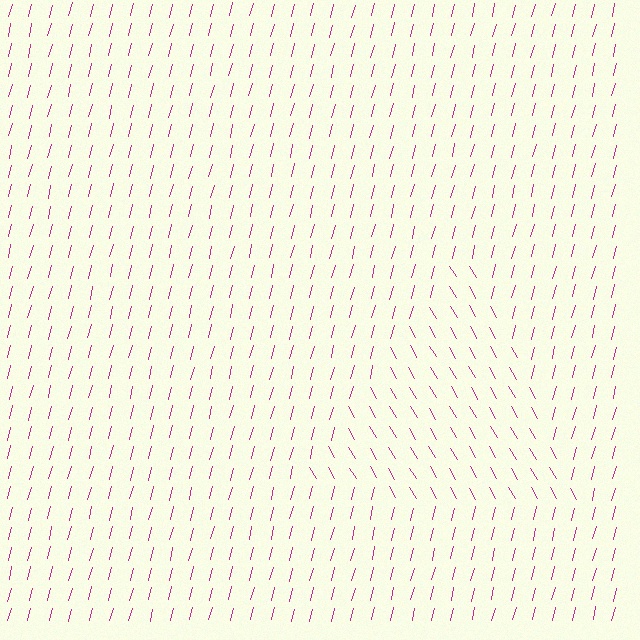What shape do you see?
I see a triangle.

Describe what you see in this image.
The image is filled with small magenta line segments. A triangle region in the image has lines oriented differently from the surrounding lines, creating a visible texture boundary.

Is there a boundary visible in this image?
Yes, there is a texture boundary formed by a change in line orientation.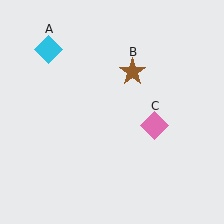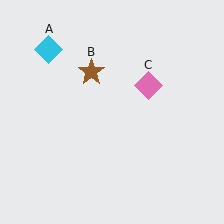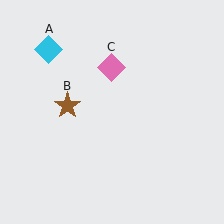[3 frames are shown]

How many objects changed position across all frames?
2 objects changed position: brown star (object B), pink diamond (object C).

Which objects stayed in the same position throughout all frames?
Cyan diamond (object A) remained stationary.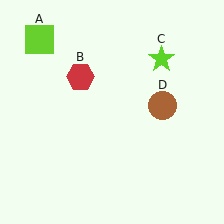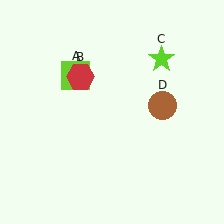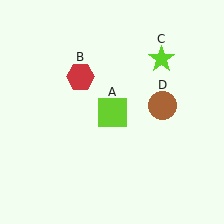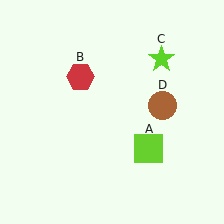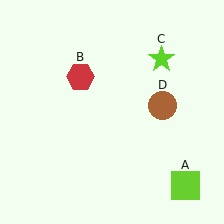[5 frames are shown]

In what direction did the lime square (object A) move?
The lime square (object A) moved down and to the right.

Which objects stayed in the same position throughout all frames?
Red hexagon (object B) and lime star (object C) and brown circle (object D) remained stationary.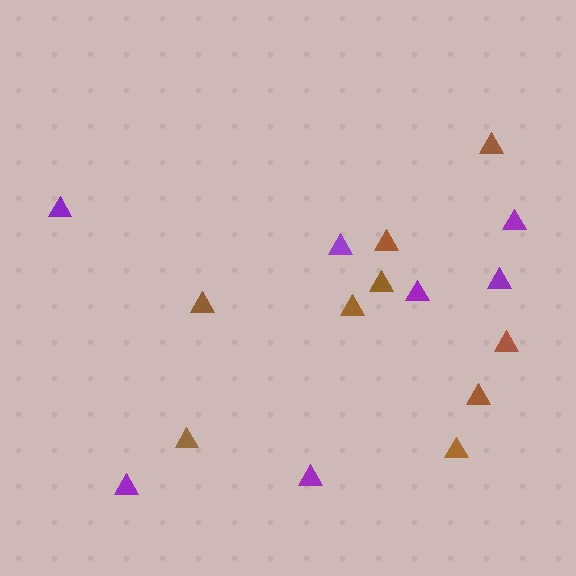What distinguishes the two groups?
There are 2 groups: one group of brown triangles (9) and one group of purple triangles (7).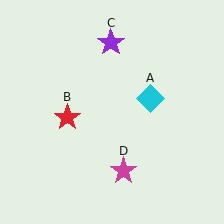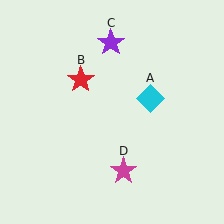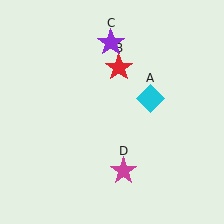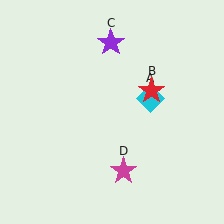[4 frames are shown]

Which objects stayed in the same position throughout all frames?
Cyan diamond (object A) and purple star (object C) and magenta star (object D) remained stationary.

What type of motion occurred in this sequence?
The red star (object B) rotated clockwise around the center of the scene.